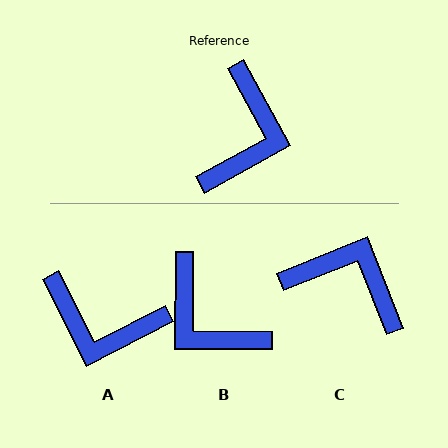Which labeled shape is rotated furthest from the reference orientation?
B, about 119 degrees away.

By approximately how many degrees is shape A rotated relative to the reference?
Approximately 92 degrees clockwise.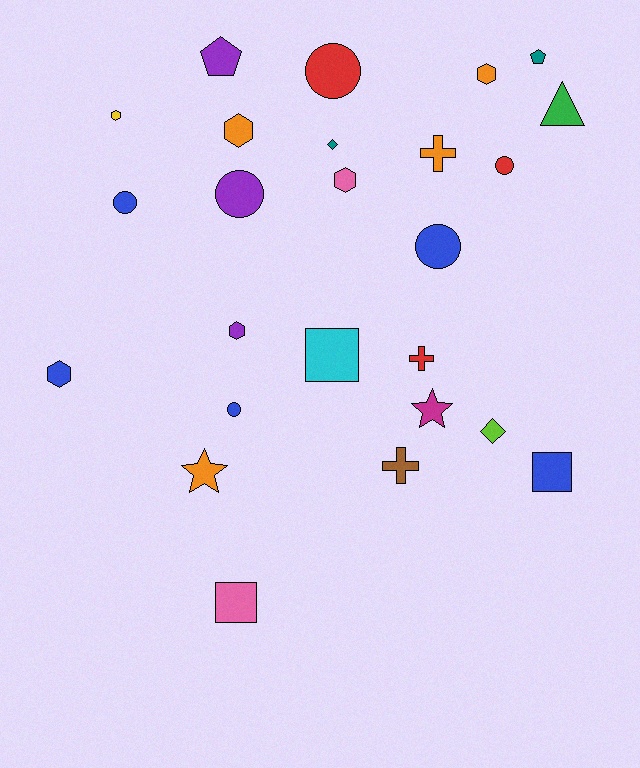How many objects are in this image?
There are 25 objects.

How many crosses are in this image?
There are 3 crosses.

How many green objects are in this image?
There is 1 green object.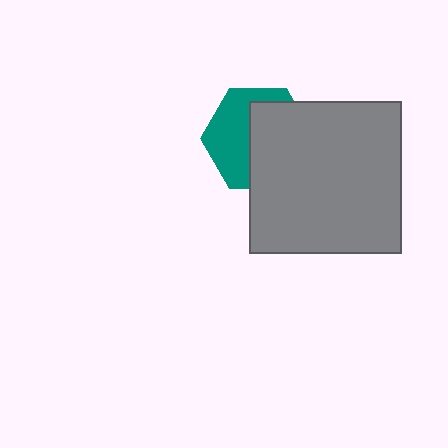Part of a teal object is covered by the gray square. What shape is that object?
It is a hexagon.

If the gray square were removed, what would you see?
You would see the complete teal hexagon.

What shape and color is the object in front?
The object in front is a gray square.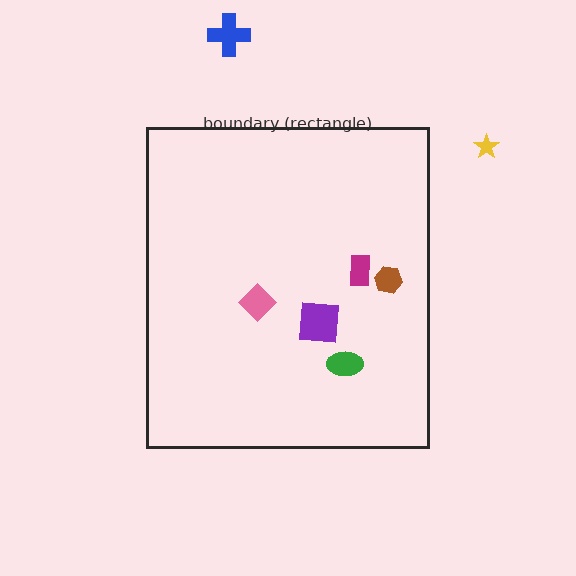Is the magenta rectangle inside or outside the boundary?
Inside.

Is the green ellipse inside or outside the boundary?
Inside.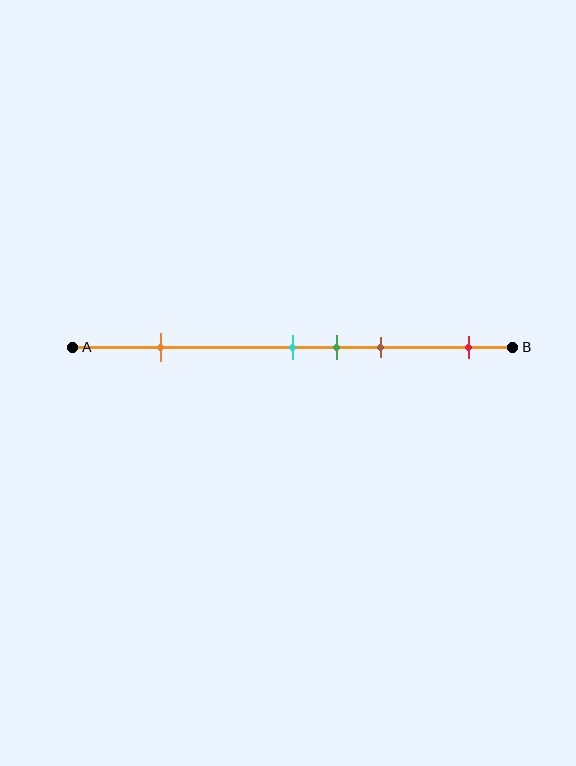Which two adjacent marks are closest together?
The cyan and green marks are the closest adjacent pair.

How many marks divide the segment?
There are 5 marks dividing the segment.